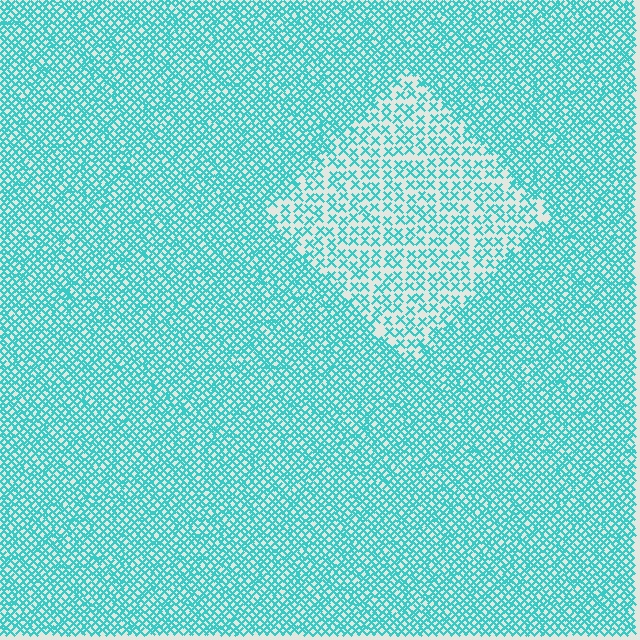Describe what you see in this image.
The image contains small cyan elements arranged at two different densities. A diamond-shaped region is visible where the elements are less densely packed than the surrounding area.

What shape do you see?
I see a diamond.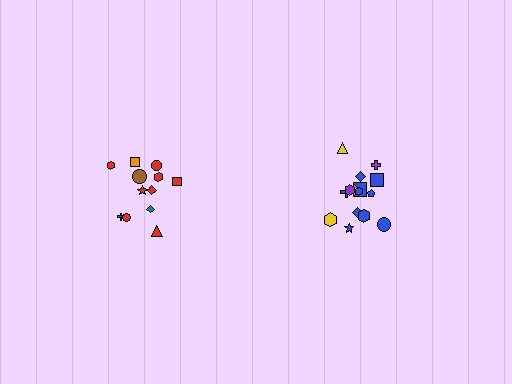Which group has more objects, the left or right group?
The right group.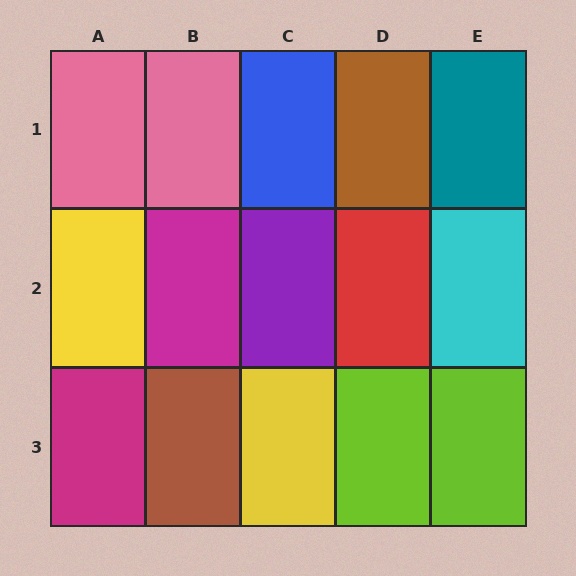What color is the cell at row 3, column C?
Yellow.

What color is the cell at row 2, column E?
Cyan.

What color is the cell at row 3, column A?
Magenta.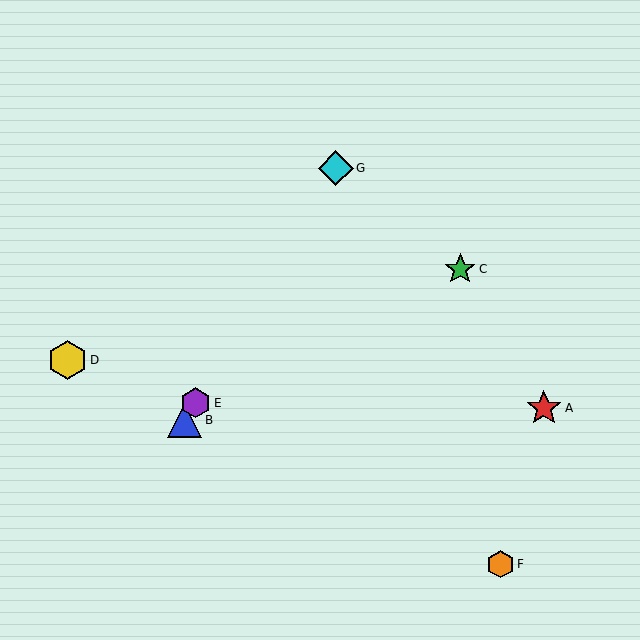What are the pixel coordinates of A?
Object A is at (544, 408).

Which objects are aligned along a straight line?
Objects B, E, G are aligned along a straight line.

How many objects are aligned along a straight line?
3 objects (B, E, G) are aligned along a straight line.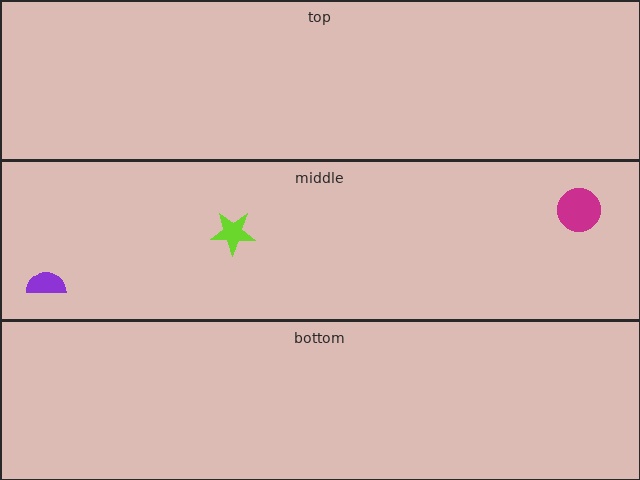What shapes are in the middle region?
The purple semicircle, the magenta circle, the lime star.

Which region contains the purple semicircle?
The middle region.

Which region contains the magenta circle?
The middle region.